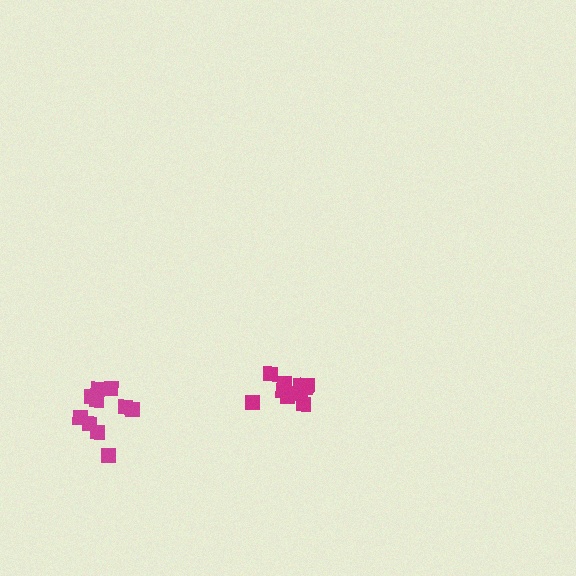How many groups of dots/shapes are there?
There are 2 groups.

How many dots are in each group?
Group 1: 11 dots, Group 2: 10 dots (21 total).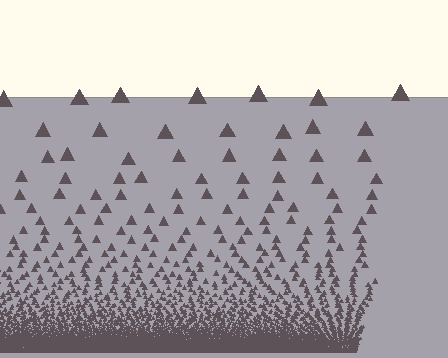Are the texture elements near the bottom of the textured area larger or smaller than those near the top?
Smaller. The gradient is inverted — elements near the bottom are smaller and denser.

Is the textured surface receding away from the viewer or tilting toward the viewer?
The surface appears to tilt toward the viewer. Texture elements get larger and sparser toward the top.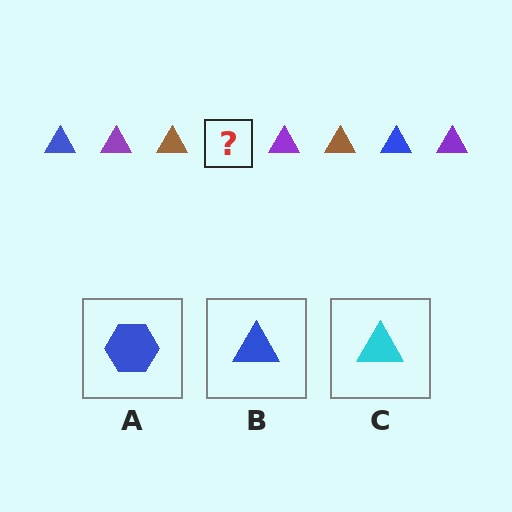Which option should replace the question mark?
Option B.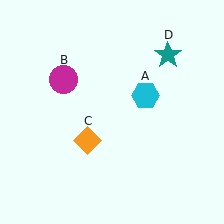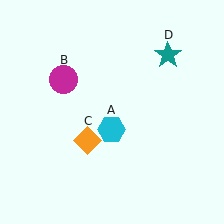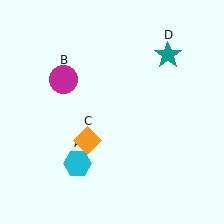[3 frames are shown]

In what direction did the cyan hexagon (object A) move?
The cyan hexagon (object A) moved down and to the left.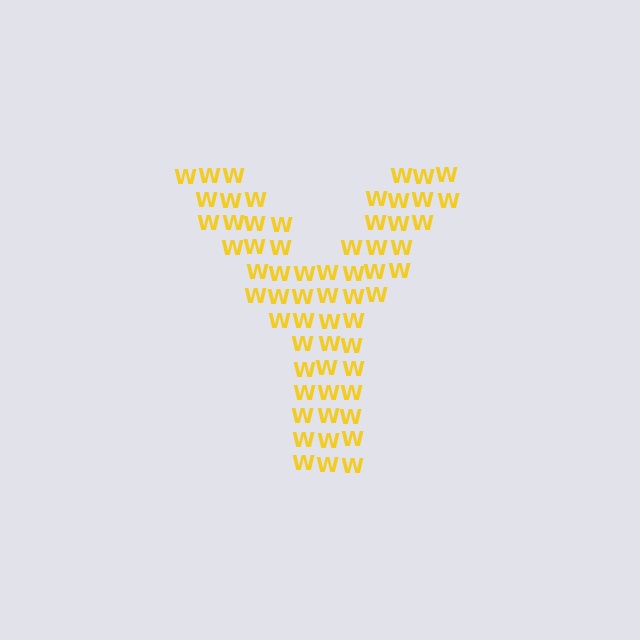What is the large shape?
The large shape is the letter Y.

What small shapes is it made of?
It is made of small letter W's.